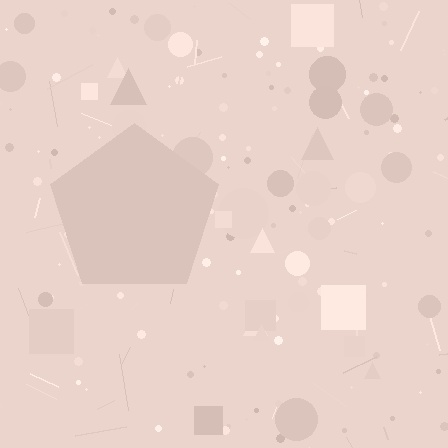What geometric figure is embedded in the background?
A pentagon is embedded in the background.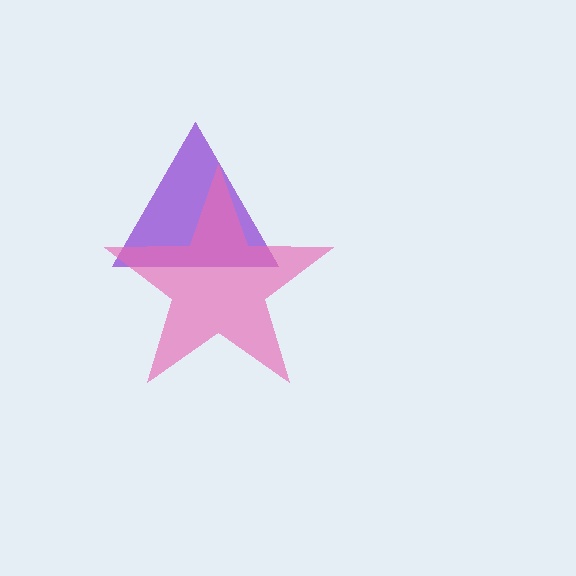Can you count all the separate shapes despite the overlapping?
Yes, there are 2 separate shapes.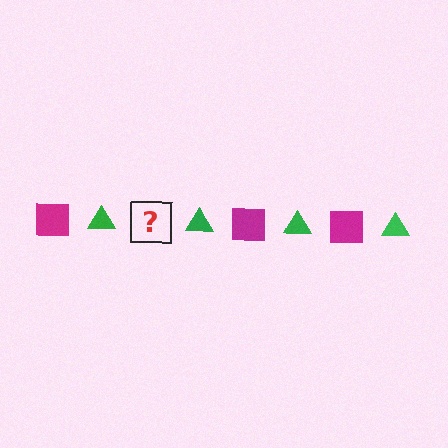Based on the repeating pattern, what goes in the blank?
The blank should be a magenta square.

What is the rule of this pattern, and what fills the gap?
The rule is that the pattern alternates between magenta square and green triangle. The gap should be filled with a magenta square.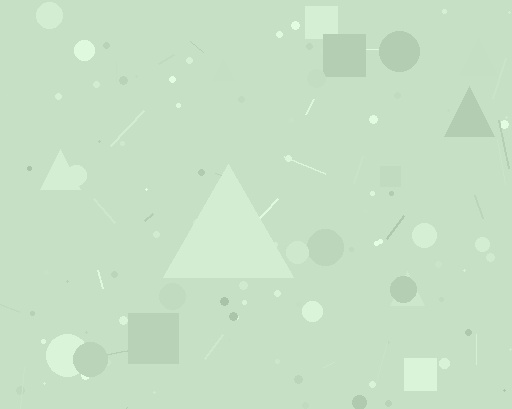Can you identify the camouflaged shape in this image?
The camouflaged shape is a triangle.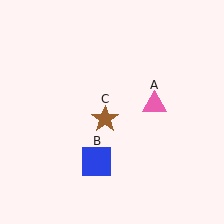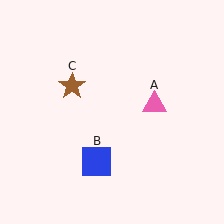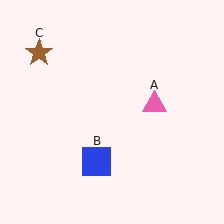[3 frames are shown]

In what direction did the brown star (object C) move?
The brown star (object C) moved up and to the left.